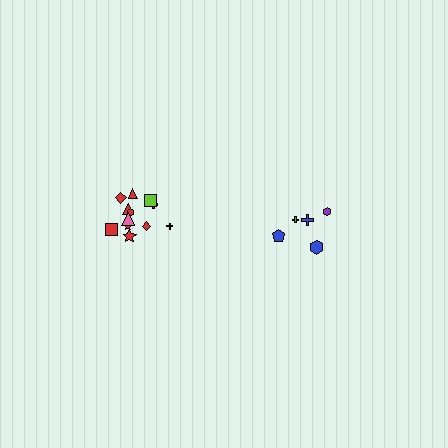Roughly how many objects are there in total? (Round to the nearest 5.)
Roughly 15 objects in total.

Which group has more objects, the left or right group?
The left group.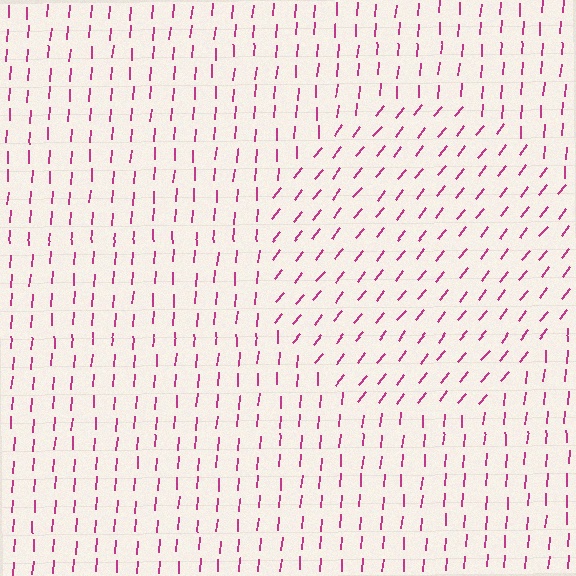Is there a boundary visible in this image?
Yes, there is a texture boundary formed by a change in line orientation.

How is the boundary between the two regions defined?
The boundary is defined purely by a change in line orientation (approximately 34 degrees difference). All lines are the same color and thickness.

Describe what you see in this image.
The image is filled with small magenta line segments. A circle region in the image has lines oriented differently from the surrounding lines, creating a visible texture boundary.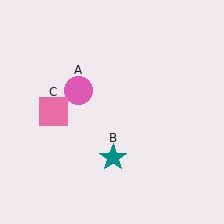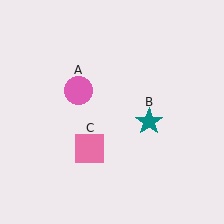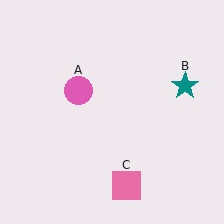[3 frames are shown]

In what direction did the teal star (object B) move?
The teal star (object B) moved up and to the right.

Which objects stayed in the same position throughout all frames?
Pink circle (object A) remained stationary.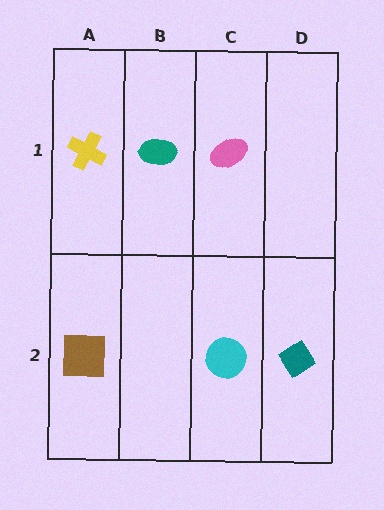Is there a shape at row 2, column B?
No, that cell is empty.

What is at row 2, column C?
A cyan circle.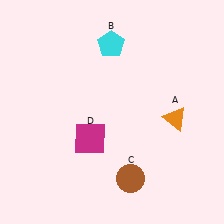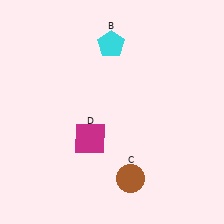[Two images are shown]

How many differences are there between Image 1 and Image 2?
There is 1 difference between the two images.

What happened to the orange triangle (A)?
The orange triangle (A) was removed in Image 2. It was in the bottom-right area of Image 1.